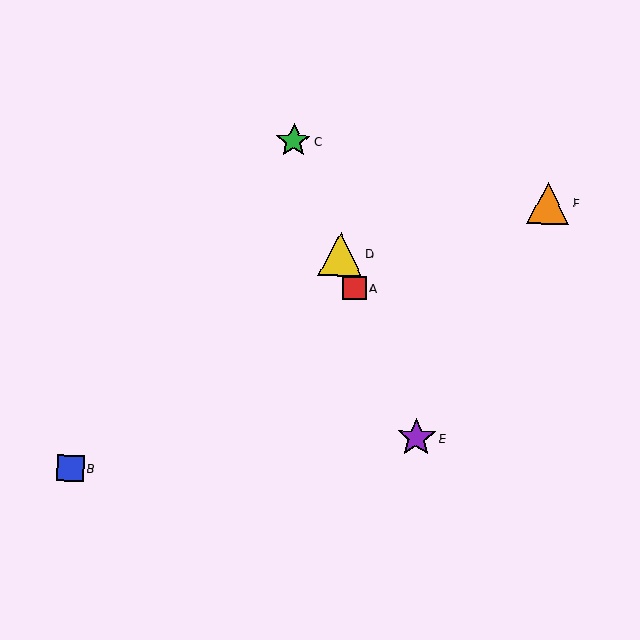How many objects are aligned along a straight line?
4 objects (A, C, D, E) are aligned along a straight line.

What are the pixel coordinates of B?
Object B is at (71, 468).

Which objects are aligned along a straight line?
Objects A, C, D, E are aligned along a straight line.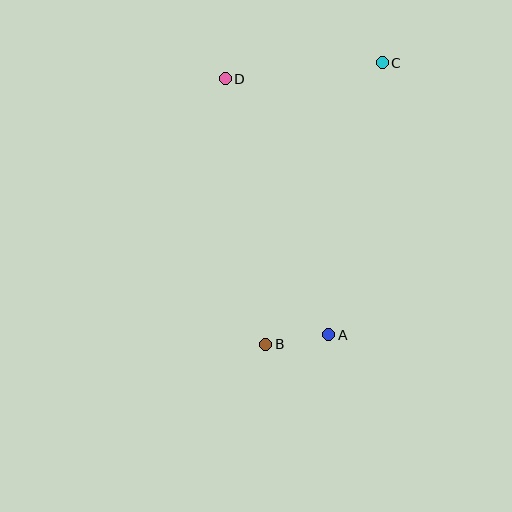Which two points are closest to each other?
Points A and B are closest to each other.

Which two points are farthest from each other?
Points B and C are farthest from each other.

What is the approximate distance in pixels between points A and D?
The distance between A and D is approximately 276 pixels.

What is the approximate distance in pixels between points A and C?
The distance between A and C is approximately 277 pixels.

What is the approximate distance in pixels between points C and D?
The distance between C and D is approximately 158 pixels.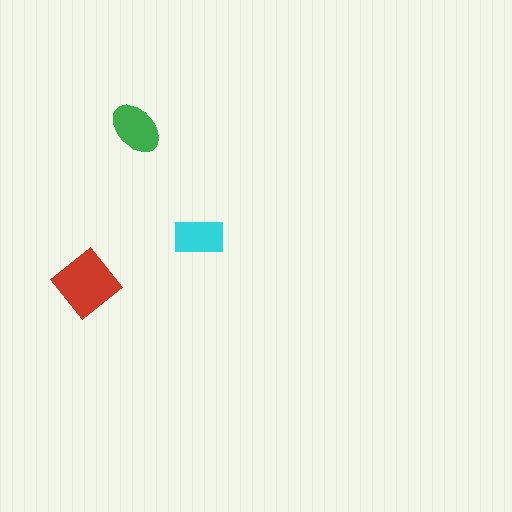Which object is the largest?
The red diamond.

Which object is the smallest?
The cyan rectangle.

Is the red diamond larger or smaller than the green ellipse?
Larger.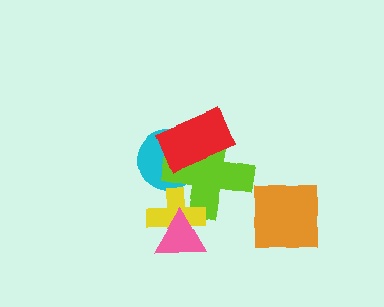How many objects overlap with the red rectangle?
2 objects overlap with the red rectangle.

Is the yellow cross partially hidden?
Yes, it is partially covered by another shape.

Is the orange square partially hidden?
No, no other shape covers it.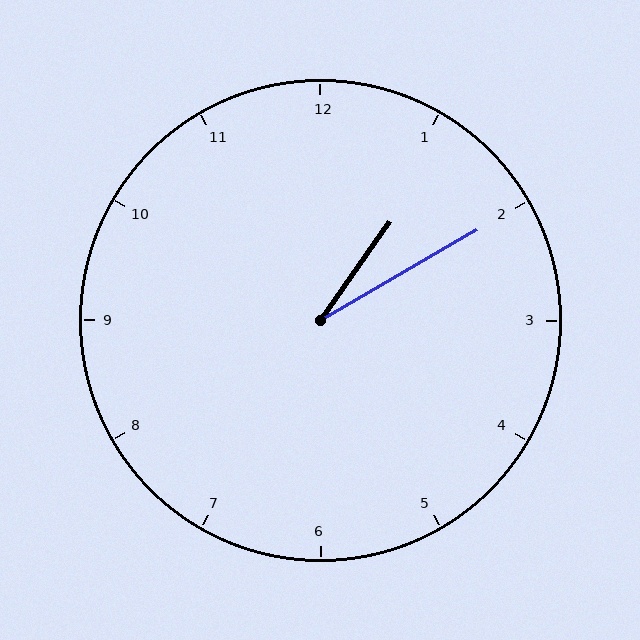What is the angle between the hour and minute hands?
Approximately 25 degrees.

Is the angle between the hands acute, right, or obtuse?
It is acute.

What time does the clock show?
1:10.